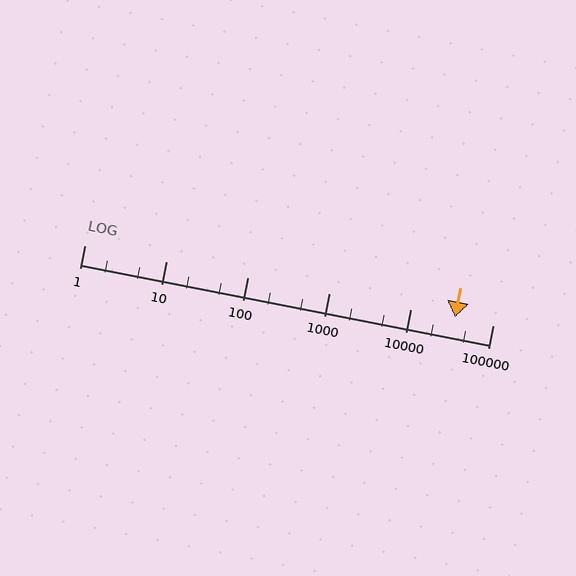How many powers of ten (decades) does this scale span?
The scale spans 5 decades, from 1 to 100000.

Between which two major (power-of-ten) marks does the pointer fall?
The pointer is between 10000 and 100000.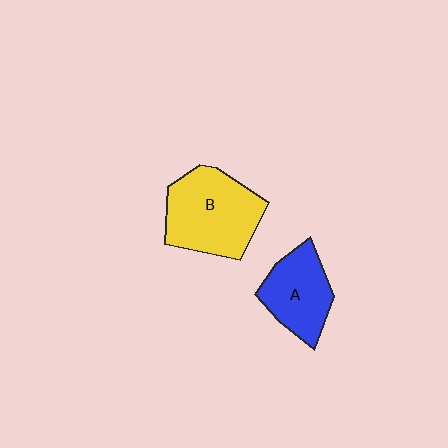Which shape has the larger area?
Shape B (yellow).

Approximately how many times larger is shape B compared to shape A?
Approximately 1.4 times.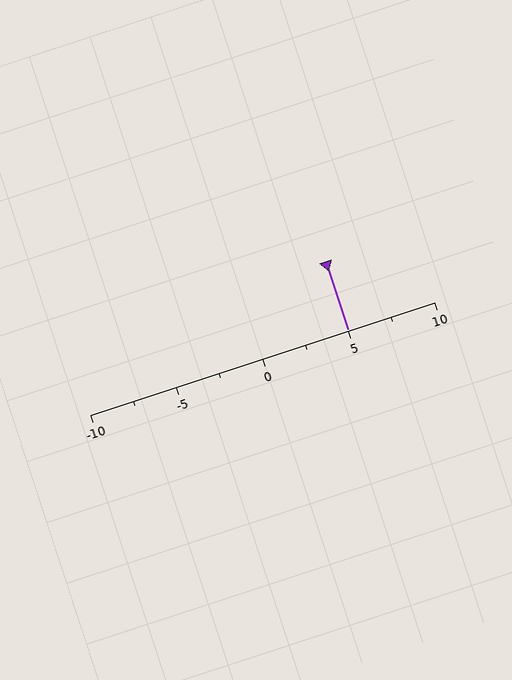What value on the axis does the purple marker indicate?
The marker indicates approximately 5.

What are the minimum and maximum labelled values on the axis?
The axis runs from -10 to 10.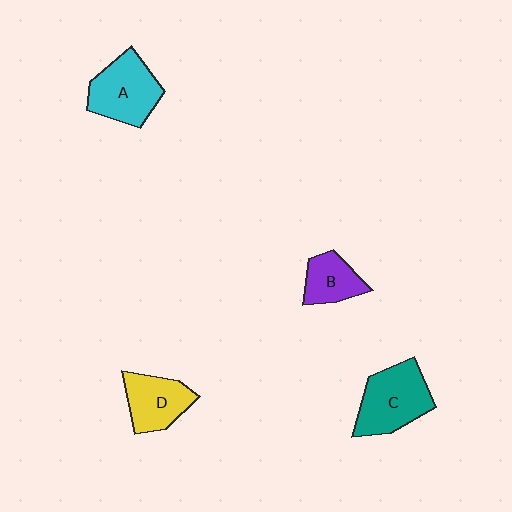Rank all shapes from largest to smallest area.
From largest to smallest: C (teal), A (cyan), D (yellow), B (purple).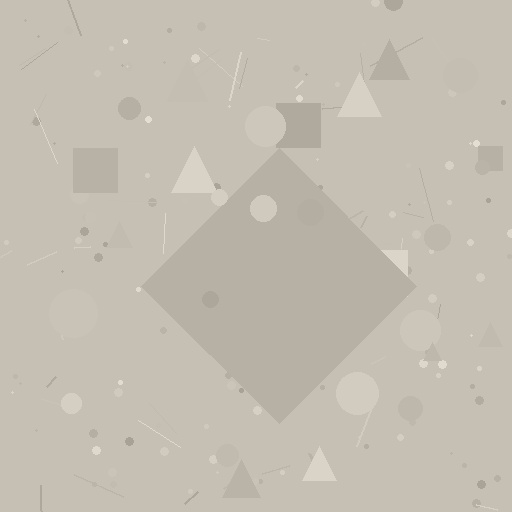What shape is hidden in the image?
A diamond is hidden in the image.